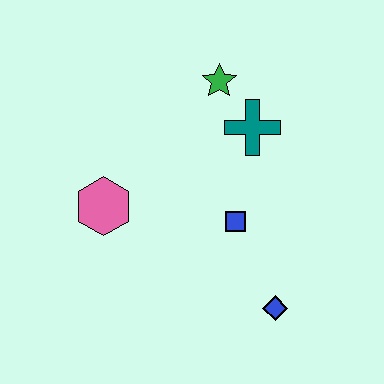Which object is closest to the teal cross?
The green star is closest to the teal cross.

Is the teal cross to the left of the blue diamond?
Yes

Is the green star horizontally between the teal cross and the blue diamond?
No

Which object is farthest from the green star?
The blue diamond is farthest from the green star.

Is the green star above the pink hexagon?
Yes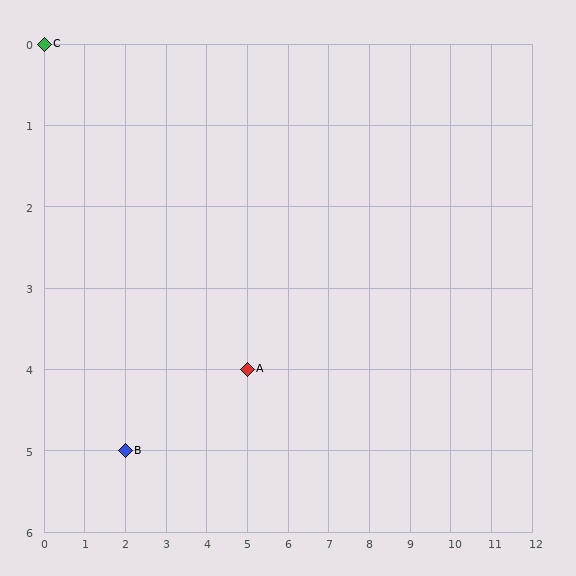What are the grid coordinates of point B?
Point B is at grid coordinates (2, 5).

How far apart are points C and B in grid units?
Points C and B are 2 columns and 5 rows apart (about 5.4 grid units diagonally).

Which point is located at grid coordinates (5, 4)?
Point A is at (5, 4).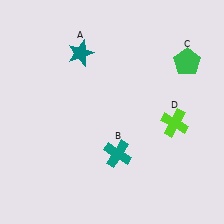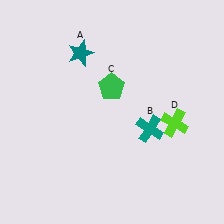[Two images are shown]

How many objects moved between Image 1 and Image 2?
2 objects moved between the two images.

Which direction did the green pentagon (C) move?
The green pentagon (C) moved left.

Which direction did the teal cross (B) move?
The teal cross (B) moved right.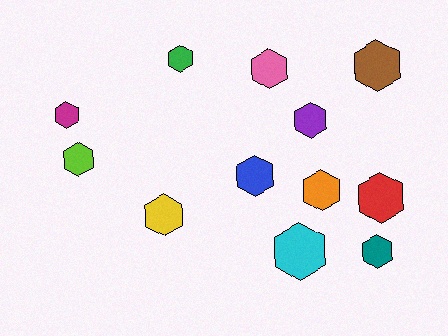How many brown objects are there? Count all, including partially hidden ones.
There is 1 brown object.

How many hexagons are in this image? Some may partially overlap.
There are 12 hexagons.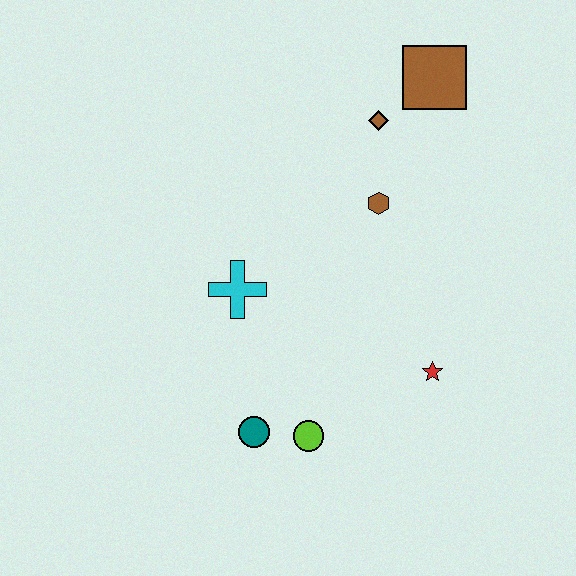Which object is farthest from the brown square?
The teal circle is farthest from the brown square.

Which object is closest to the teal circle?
The lime circle is closest to the teal circle.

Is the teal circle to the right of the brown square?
No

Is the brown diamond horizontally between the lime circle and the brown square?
Yes